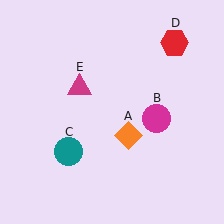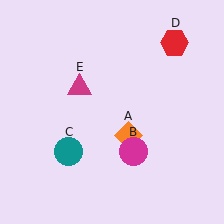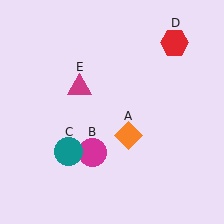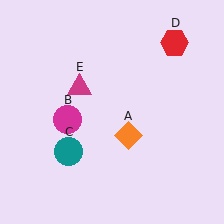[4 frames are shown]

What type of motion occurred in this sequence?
The magenta circle (object B) rotated clockwise around the center of the scene.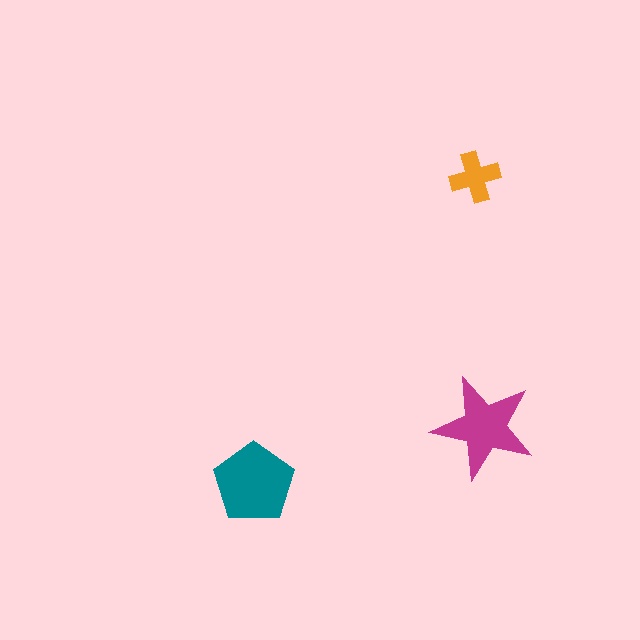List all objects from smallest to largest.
The orange cross, the magenta star, the teal pentagon.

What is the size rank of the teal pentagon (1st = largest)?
1st.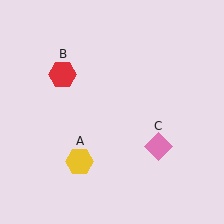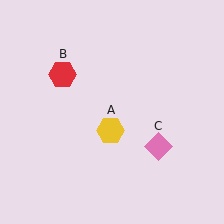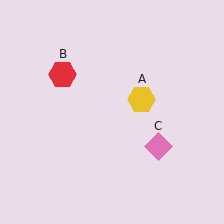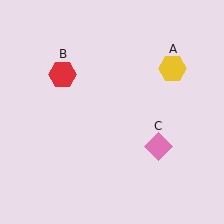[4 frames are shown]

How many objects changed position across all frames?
1 object changed position: yellow hexagon (object A).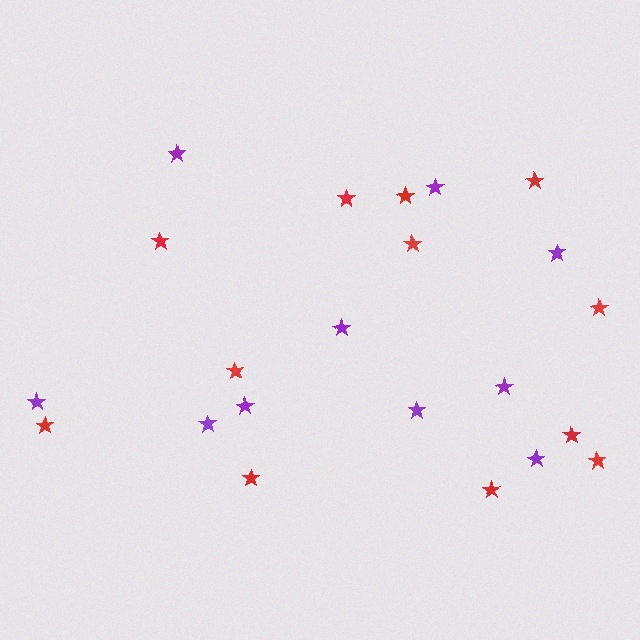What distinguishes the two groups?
There are 2 groups: one group of red stars (12) and one group of purple stars (10).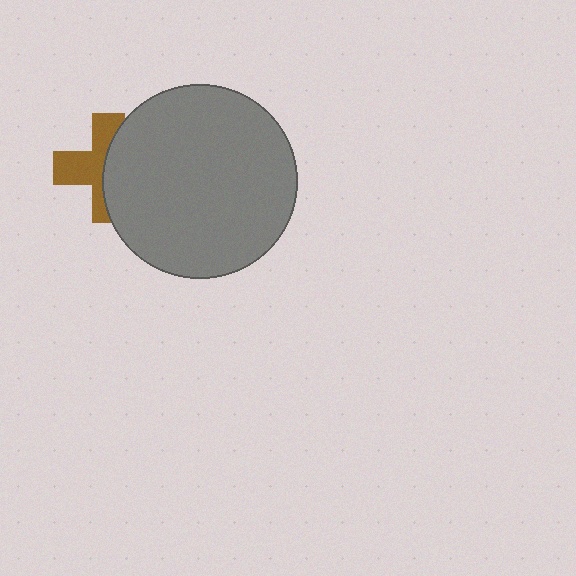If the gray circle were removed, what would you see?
You would see the complete brown cross.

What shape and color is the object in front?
The object in front is a gray circle.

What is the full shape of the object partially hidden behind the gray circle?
The partially hidden object is a brown cross.